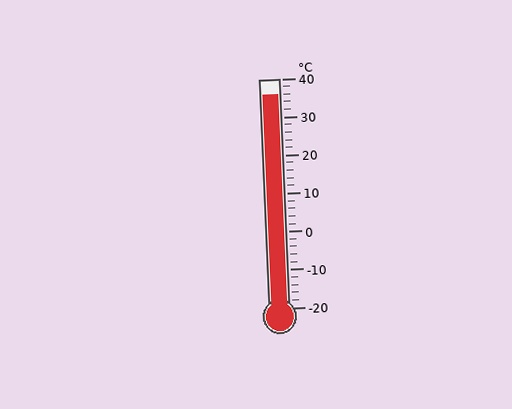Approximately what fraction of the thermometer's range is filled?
The thermometer is filled to approximately 95% of its range.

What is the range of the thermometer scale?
The thermometer scale ranges from -20°C to 40°C.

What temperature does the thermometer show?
The thermometer shows approximately 36°C.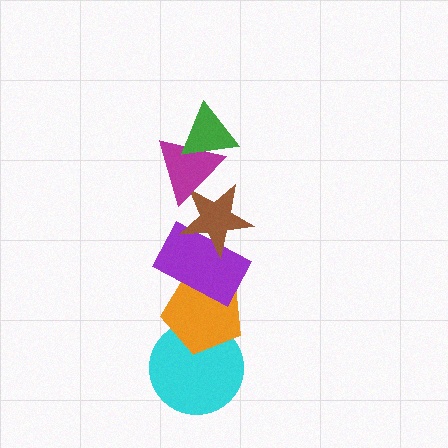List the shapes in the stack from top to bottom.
From top to bottom: the green triangle, the magenta triangle, the brown star, the purple rectangle, the orange pentagon, the cyan circle.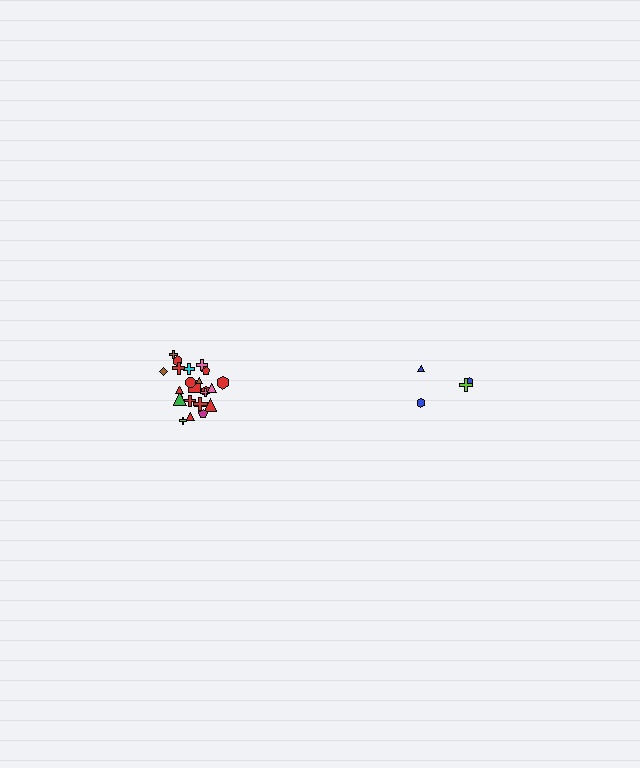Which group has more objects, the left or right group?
The left group.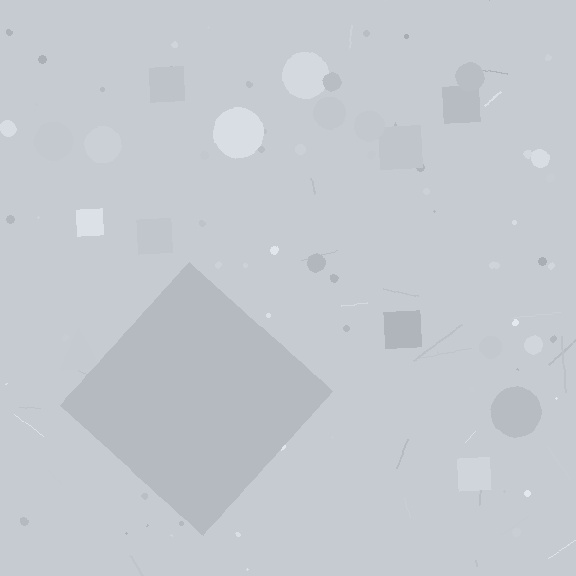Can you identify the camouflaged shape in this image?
The camouflaged shape is a diamond.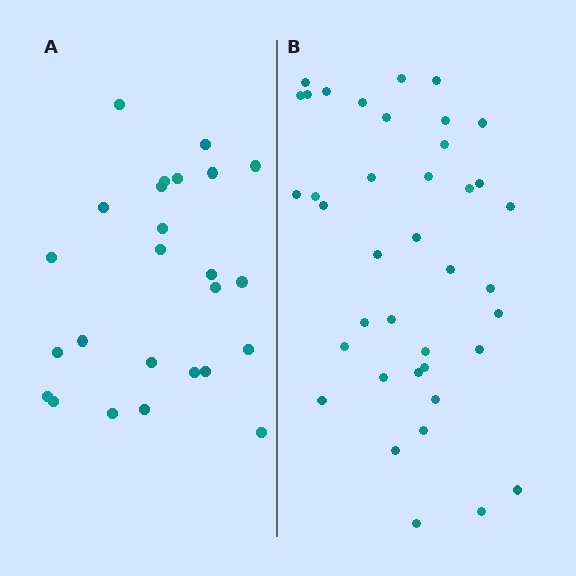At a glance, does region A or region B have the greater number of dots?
Region B (the right region) has more dots.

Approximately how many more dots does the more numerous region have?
Region B has approximately 15 more dots than region A.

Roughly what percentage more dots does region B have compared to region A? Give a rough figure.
About 55% more.